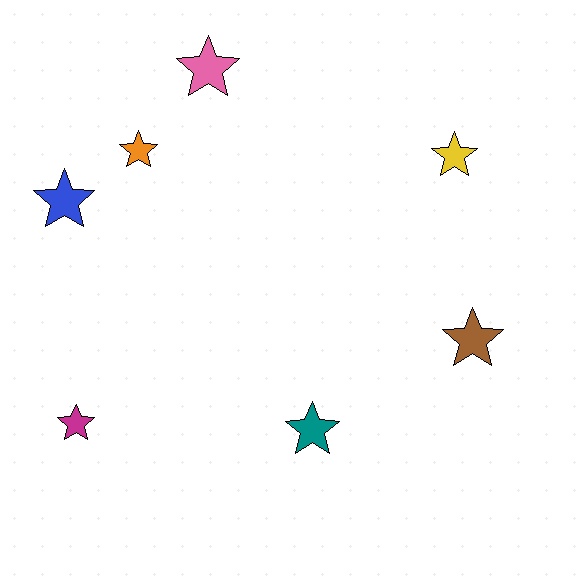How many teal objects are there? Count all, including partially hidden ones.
There is 1 teal object.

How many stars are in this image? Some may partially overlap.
There are 7 stars.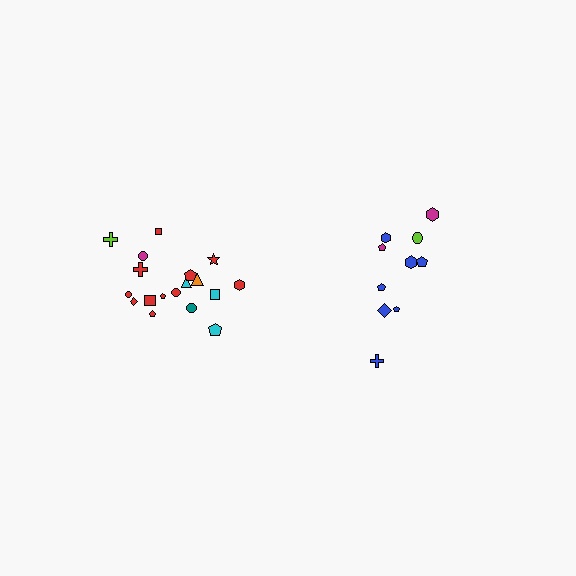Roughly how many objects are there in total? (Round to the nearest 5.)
Roughly 30 objects in total.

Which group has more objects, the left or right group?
The left group.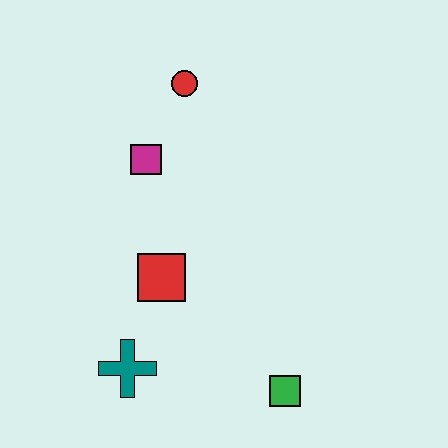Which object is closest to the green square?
The teal cross is closest to the green square.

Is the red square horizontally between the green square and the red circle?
No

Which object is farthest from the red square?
The red circle is farthest from the red square.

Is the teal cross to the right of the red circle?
No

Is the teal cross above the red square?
No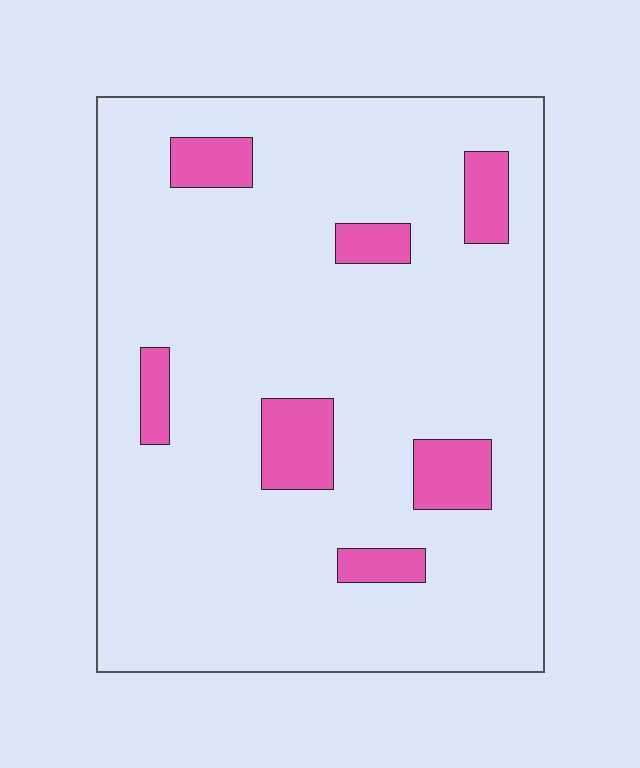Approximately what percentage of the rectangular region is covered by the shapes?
Approximately 10%.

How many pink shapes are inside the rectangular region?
7.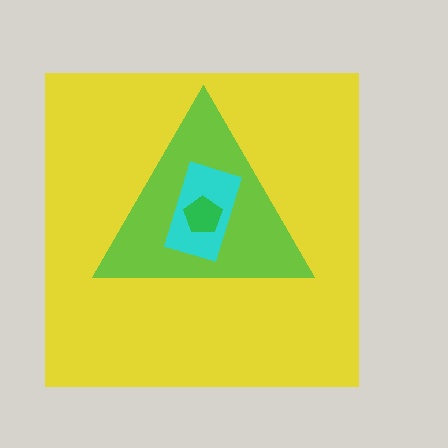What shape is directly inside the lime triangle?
The cyan rectangle.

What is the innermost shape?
The green pentagon.